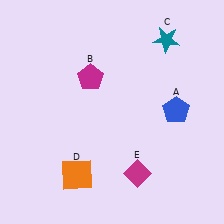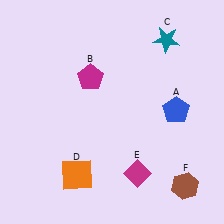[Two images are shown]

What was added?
A brown hexagon (F) was added in Image 2.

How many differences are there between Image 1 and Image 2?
There is 1 difference between the two images.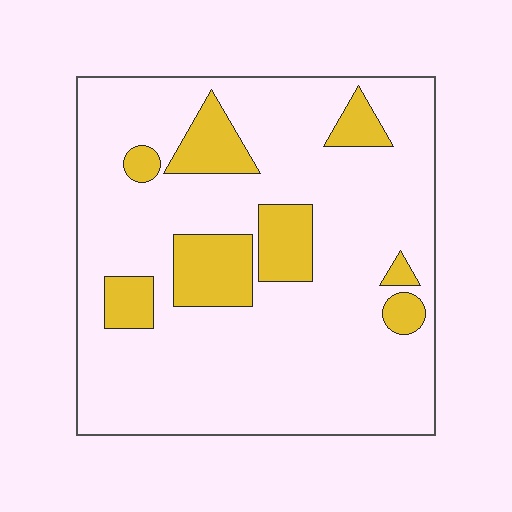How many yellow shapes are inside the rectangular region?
8.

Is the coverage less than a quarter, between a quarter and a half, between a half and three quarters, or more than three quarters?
Less than a quarter.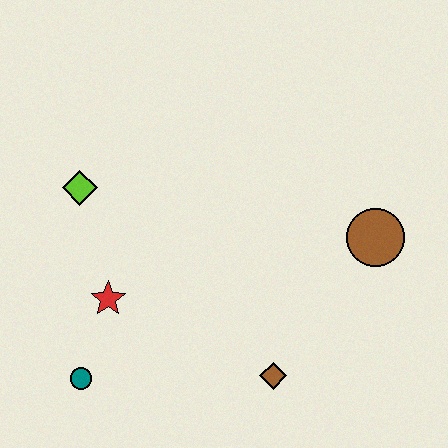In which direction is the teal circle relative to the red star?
The teal circle is below the red star.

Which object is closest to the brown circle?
The brown diamond is closest to the brown circle.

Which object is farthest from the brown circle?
The teal circle is farthest from the brown circle.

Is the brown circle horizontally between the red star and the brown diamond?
No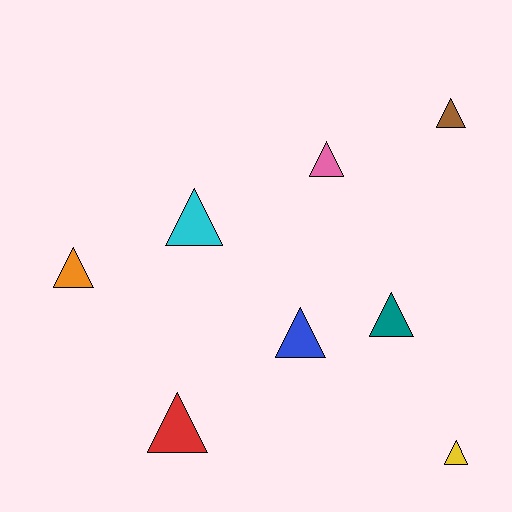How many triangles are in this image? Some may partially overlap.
There are 8 triangles.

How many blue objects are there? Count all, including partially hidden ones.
There is 1 blue object.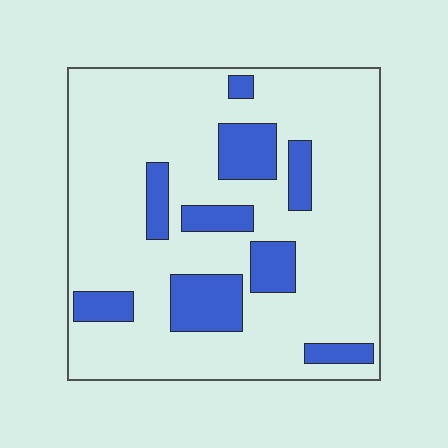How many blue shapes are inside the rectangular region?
9.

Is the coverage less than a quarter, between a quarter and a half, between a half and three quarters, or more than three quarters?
Less than a quarter.